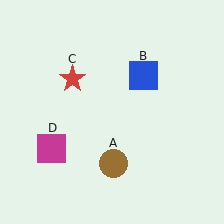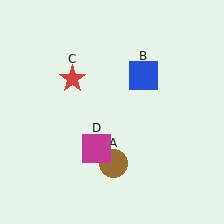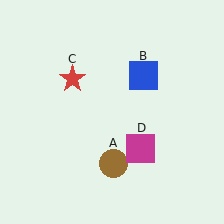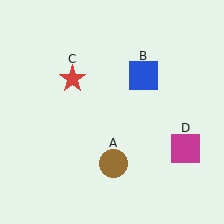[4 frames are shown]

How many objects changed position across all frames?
1 object changed position: magenta square (object D).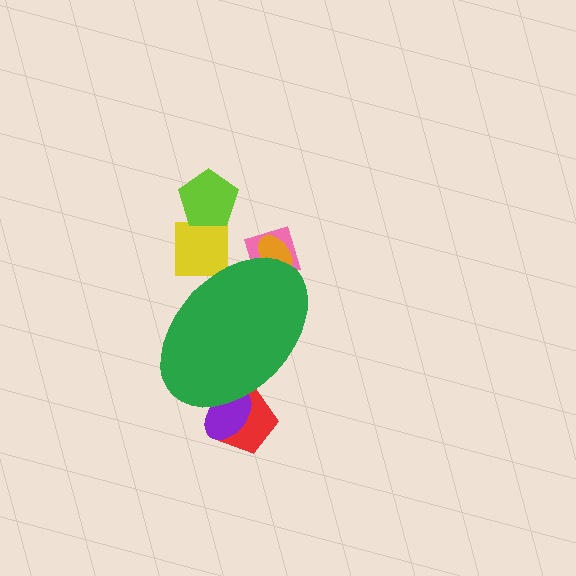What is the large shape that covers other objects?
A green ellipse.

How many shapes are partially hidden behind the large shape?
5 shapes are partially hidden.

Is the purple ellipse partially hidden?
Yes, the purple ellipse is partially hidden behind the green ellipse.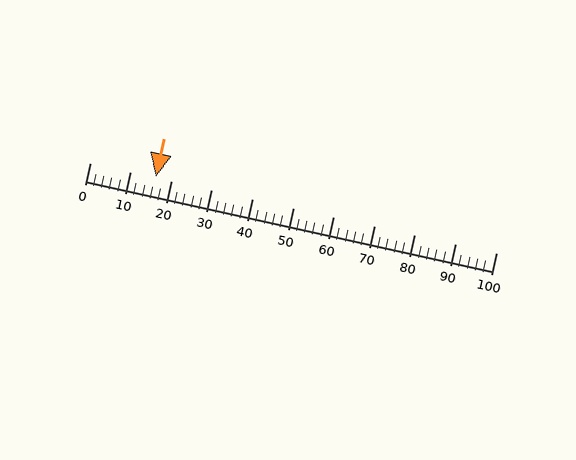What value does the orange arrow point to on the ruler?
The orange arrow points to approximately 16.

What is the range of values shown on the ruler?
The ruler shows values from 0 to 100.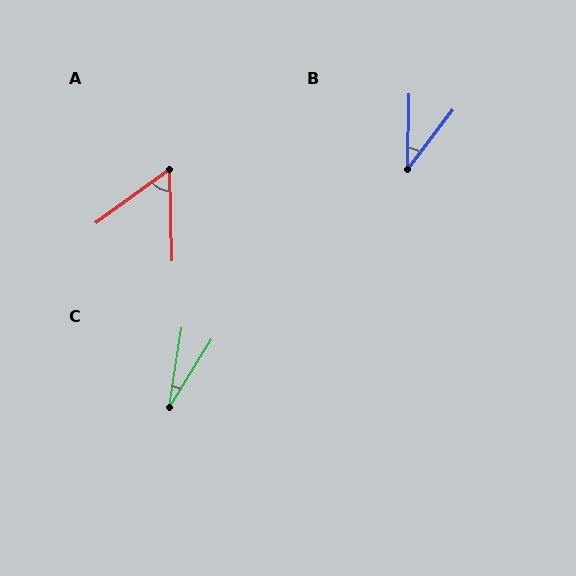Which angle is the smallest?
C, at approximately 22 degrees.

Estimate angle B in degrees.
Approximately 36 degrees.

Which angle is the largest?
A, at approximately 55 degrees.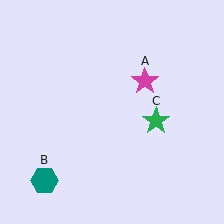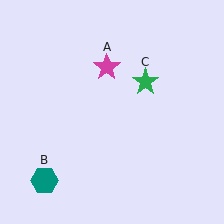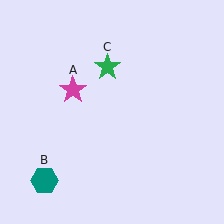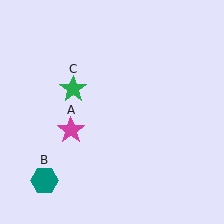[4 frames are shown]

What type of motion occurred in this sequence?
The magenta star (object A), green star (object C) rotated counterclockwise around the center of the scene.